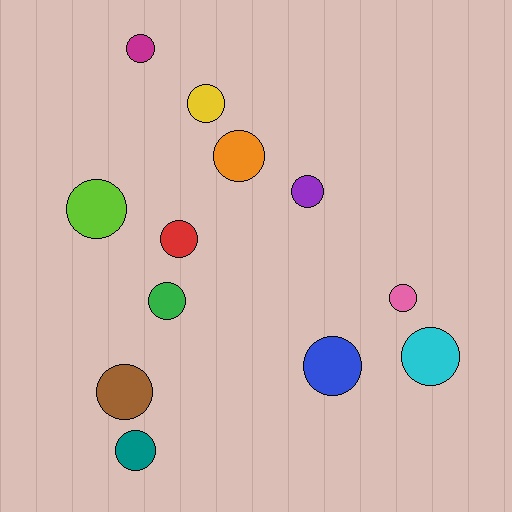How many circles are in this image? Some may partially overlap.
There are 12 circles.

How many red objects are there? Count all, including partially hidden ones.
There is 1 red object.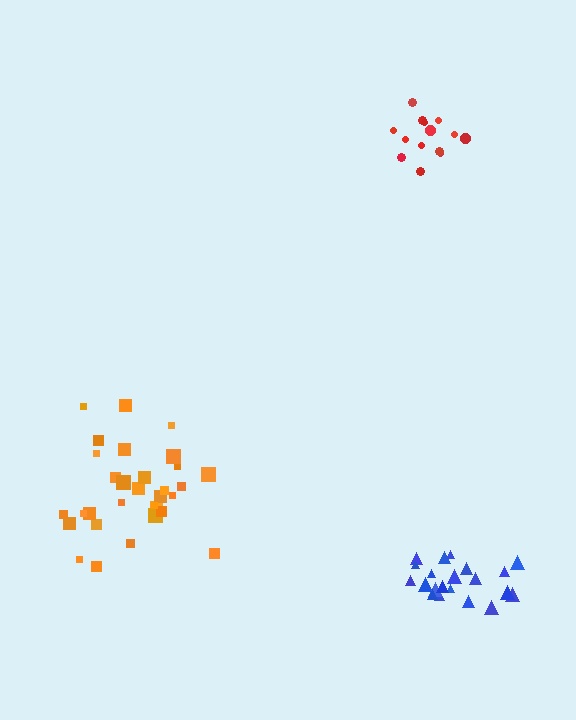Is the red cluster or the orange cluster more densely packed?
Red.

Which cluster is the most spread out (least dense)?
Orange.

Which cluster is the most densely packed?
Red.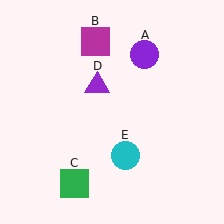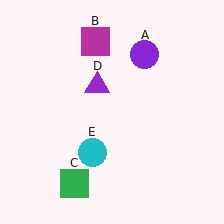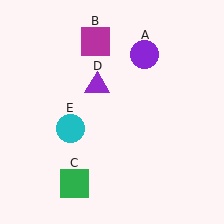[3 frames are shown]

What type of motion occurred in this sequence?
The cyan circle (object E) rotated clockwise around the center of the scene.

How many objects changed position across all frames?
1 object changed position: cyan circle (object E).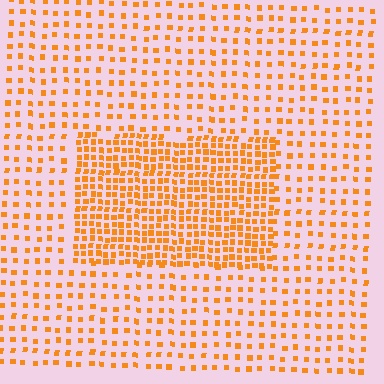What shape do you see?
I see a rectangle.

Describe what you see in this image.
The image contains small orange elements arranged at two different densities. A rectangle-shaped region is visible where the elements are more densely packed than the surrounding area.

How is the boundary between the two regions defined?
The boundary is defined by a change in element density (approximately 2.3x ratio). All elements are the same color, size, and shape.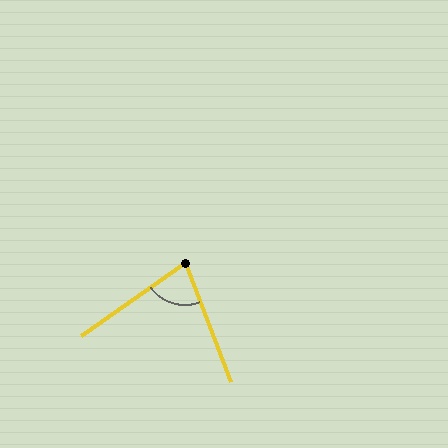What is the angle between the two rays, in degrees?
Approximately 76 degrees.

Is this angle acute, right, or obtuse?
It is acute.